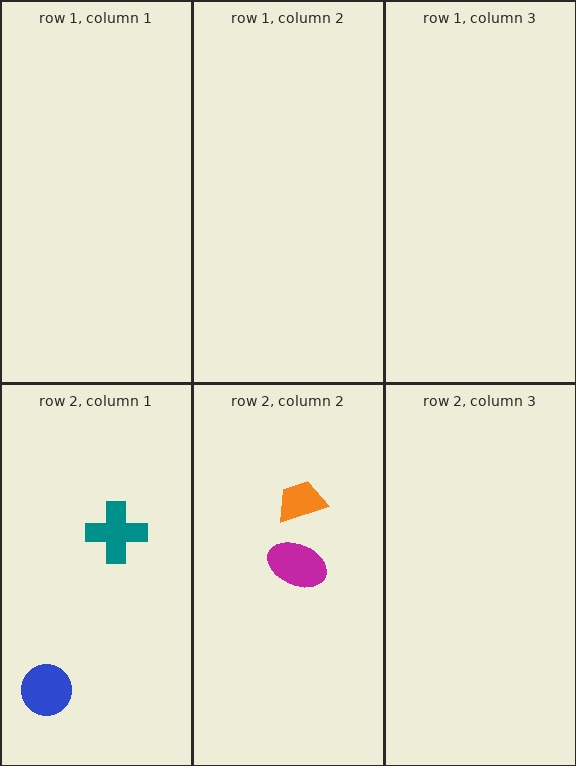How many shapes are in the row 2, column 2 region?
2.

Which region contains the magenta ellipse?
The row 2, column 2 region.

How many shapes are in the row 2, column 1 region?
2.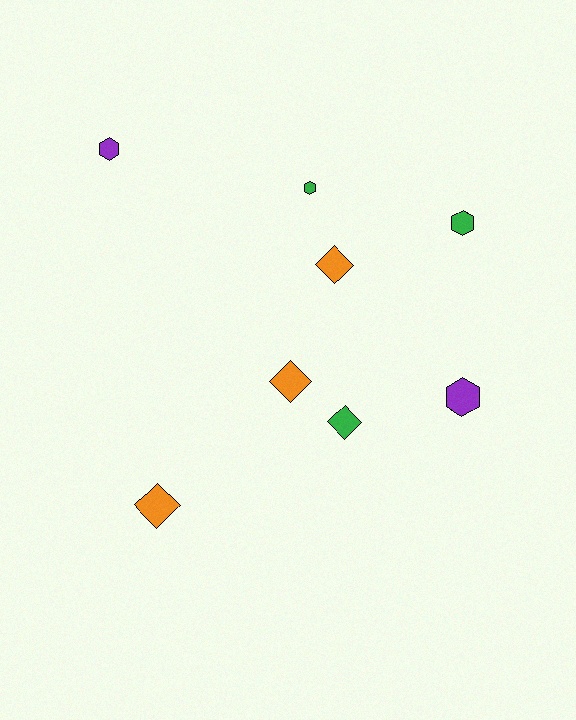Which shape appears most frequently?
Hexagon, with 4 objects.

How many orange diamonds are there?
There are 3 orange diamonds.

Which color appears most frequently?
Orange, with 3 objects.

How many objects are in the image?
There are 8 objects.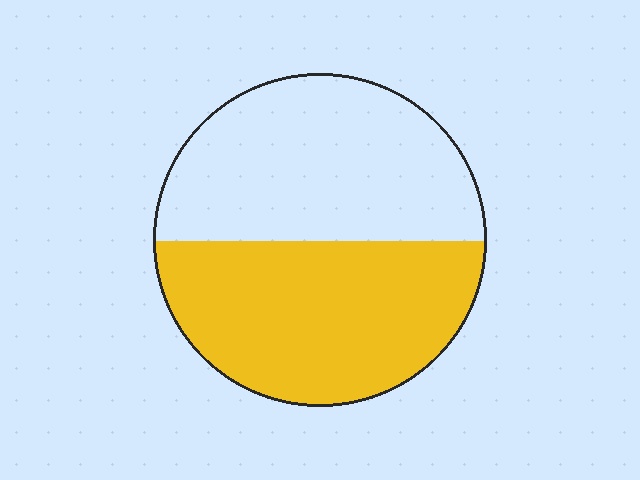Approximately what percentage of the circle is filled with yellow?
Approximately 50%.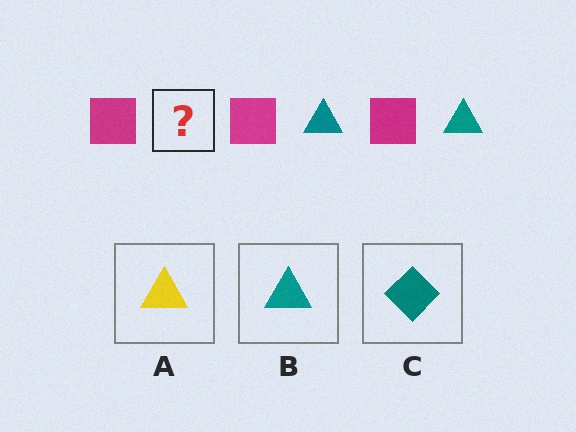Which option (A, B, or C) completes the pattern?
B.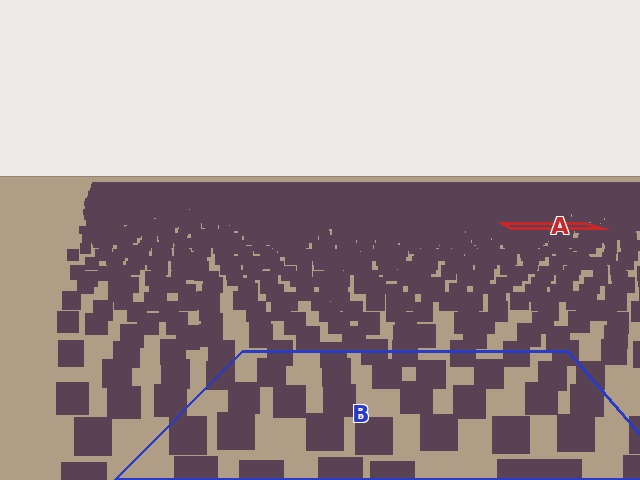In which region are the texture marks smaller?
The texture marks are smaller in region A, because it is farther away.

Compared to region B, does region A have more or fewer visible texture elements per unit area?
Region A has more texture elements per unit area — they are packed more densely because it is farther away.